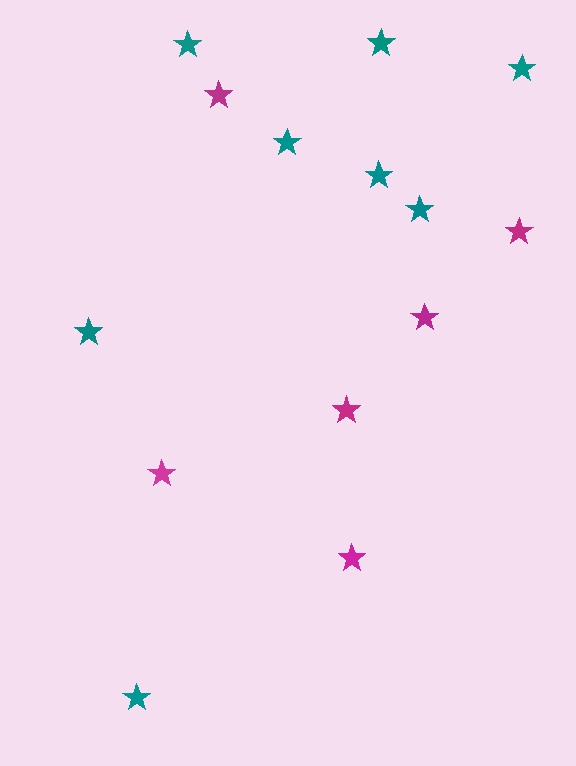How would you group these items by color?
There are 2 groups: one group of magenta stars (6) and one group of teal stars (8).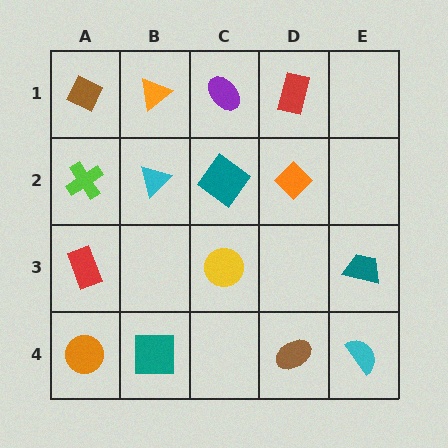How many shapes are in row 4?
4 shapes.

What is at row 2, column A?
A lime cross.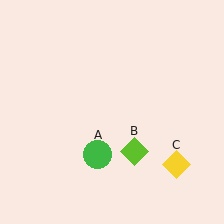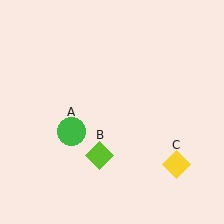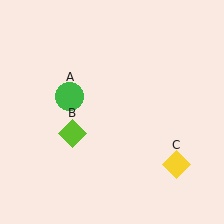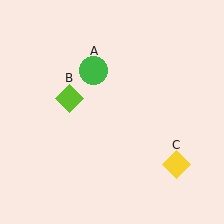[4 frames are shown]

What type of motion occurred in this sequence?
The green circle (object A), lime diamond (object B) rotated clockwise around the center of the scene.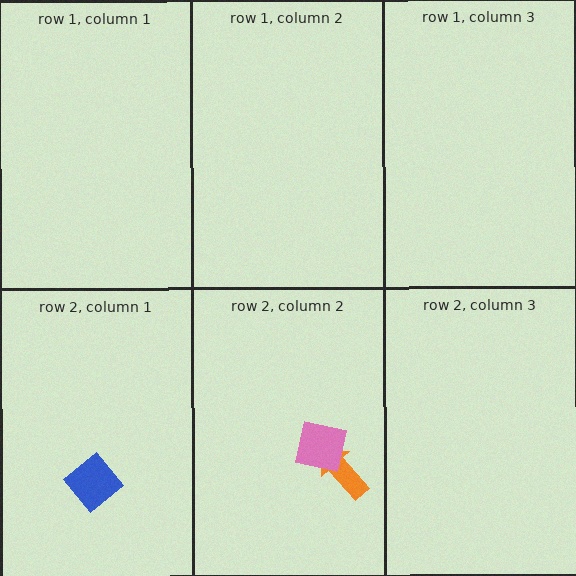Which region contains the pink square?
The row 2, column 2 region.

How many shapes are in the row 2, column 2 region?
2.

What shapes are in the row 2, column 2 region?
The orange arrow, the pink square.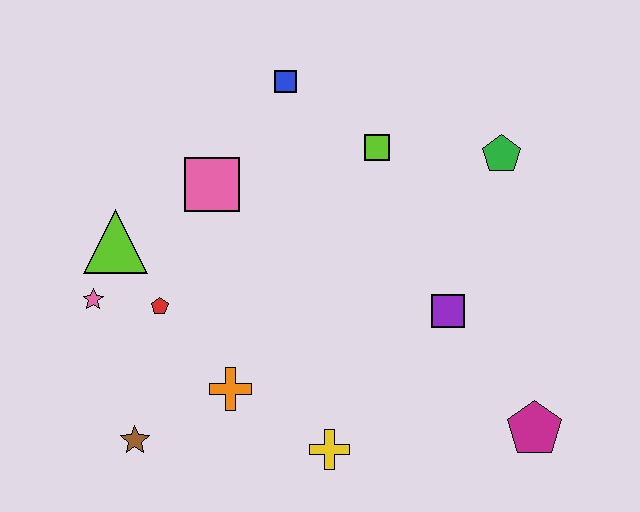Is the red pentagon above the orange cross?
Yes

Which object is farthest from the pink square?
The magenta pentagon is farthest from the pink square.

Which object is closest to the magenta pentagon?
The purple square is closest to the magenta pentagon.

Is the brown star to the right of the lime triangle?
Yes